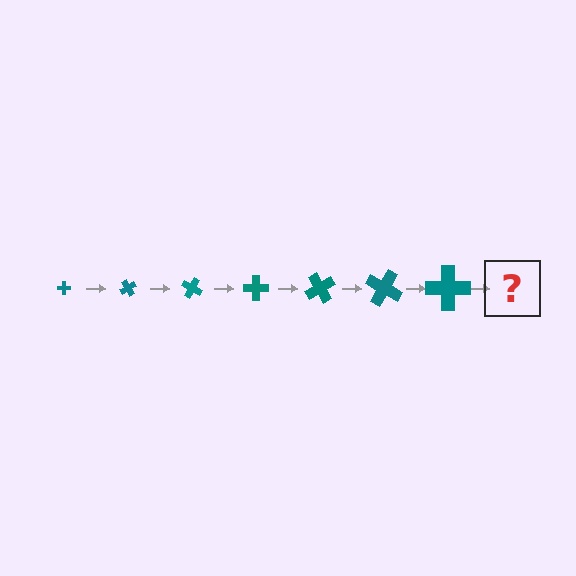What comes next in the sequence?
The next element should be a cross, larger than the previous one and rotated 420 degrees from the start.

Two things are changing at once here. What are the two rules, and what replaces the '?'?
The two rules are that the cross grows larger each step and it rotates 60 degrees each step. The '?' should be a cross, larger than the previous one and rotated 420 degrees from the start.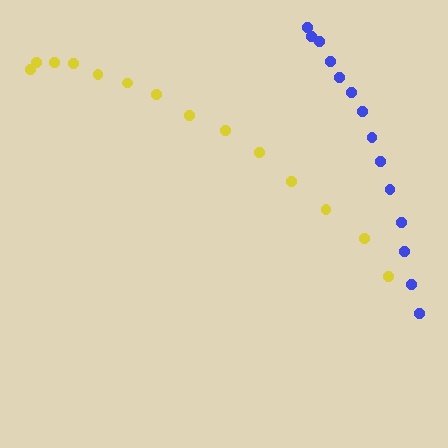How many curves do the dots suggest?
There are 2 distinct paths.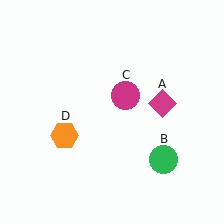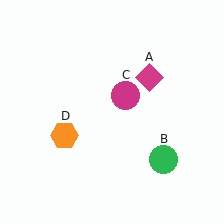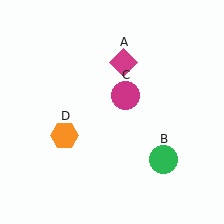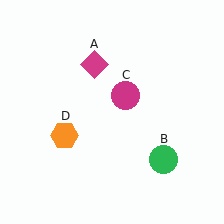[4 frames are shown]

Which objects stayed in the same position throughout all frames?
Green circle (object B) and magenta circle (object C) and orange hexagon (object D) remained stationary.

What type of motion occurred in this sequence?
The magenta diamond (object A) rotated counterclockwise around the center of the scene.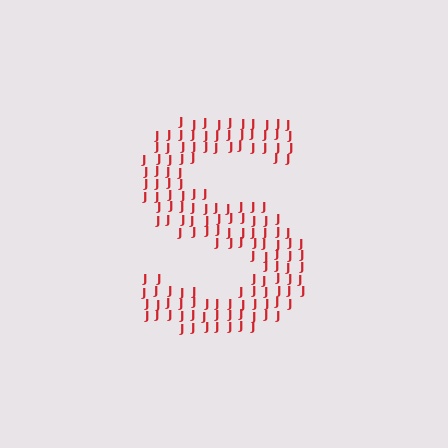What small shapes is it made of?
It is made of small letter J's.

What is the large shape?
The large shape is the letter S.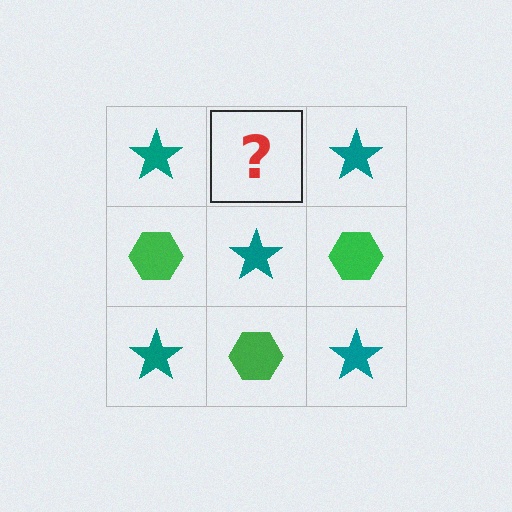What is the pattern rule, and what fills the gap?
The rule is that it alternates teal star and green hexagon in a checkerboard pattern. The gap should be filled with a green hexagon.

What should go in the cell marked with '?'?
The missing cell should contain a green hexagon.